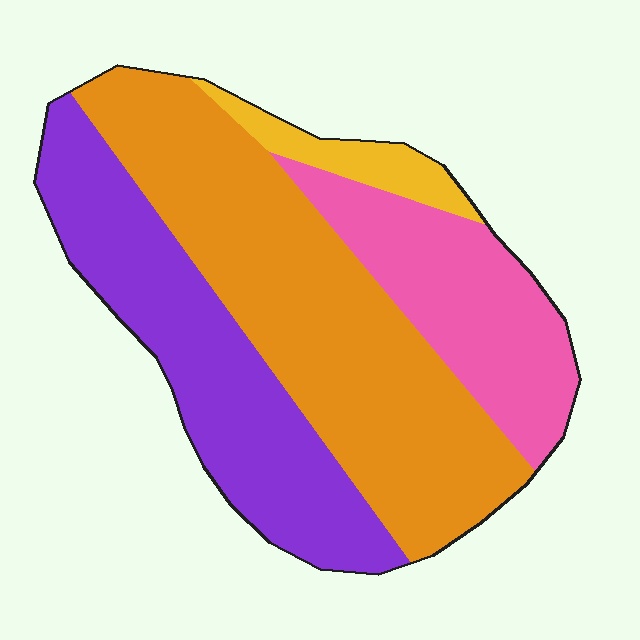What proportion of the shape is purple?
Purple takes up about one third (1/3) of the shape.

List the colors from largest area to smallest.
From largest to smallest: orange, purple, pink, yellow.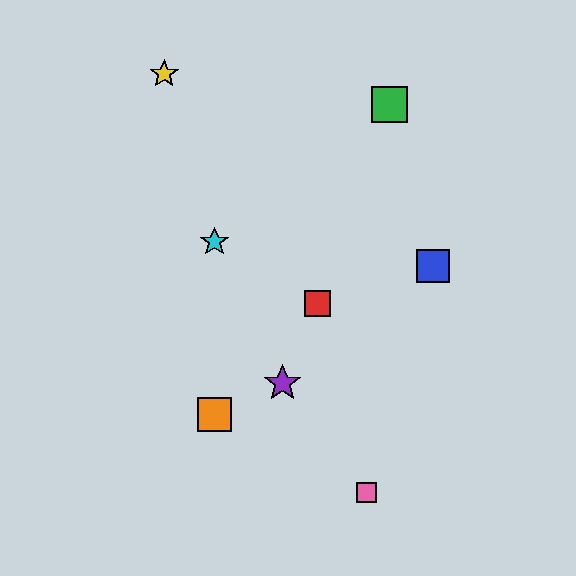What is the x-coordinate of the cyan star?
The cyan star is at x≈214.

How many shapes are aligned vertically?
2 shapes (the orange square, the cyan star) are aligned vertically.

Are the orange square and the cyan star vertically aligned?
Yes, both are at x≈214.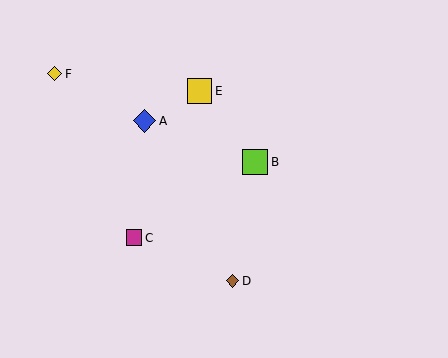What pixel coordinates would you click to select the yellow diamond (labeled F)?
Click at (55, 74) to select the yellow diamond F.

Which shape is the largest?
The lime square (labeled B) is the largest.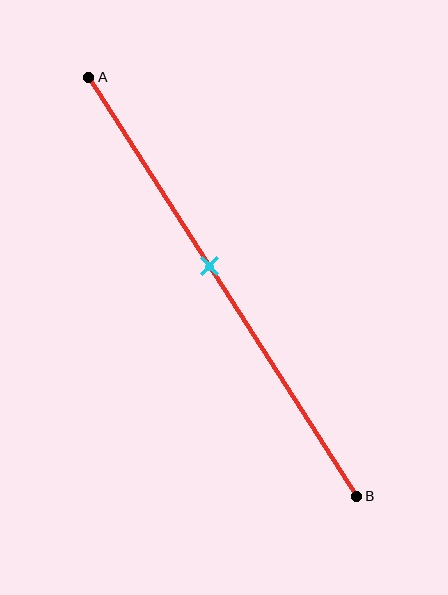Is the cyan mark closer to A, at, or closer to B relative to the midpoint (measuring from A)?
The cyan mark is closer to point A than the midpoint of segment AB.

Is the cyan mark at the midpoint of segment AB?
No, the mark is at about 45% from A, not at the 50% midpoint.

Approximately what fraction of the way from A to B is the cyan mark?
The cyan mark is approximately 45% of the way from A to B.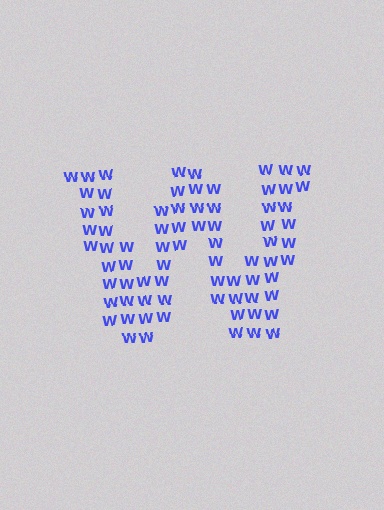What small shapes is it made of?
It is made of small letter W's.